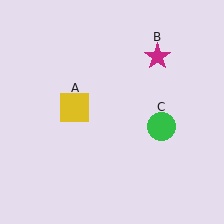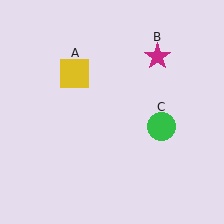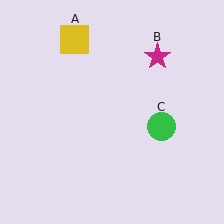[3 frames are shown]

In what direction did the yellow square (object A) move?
The yellow square (object A) moved up.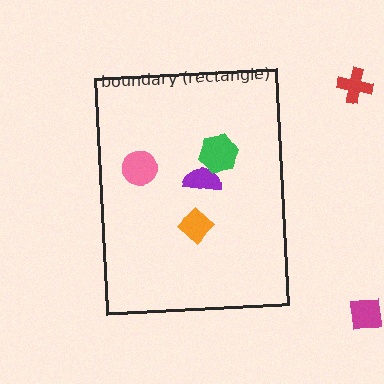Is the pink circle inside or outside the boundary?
Inside.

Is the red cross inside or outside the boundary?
Outside.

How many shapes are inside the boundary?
4 inside, 2 outside.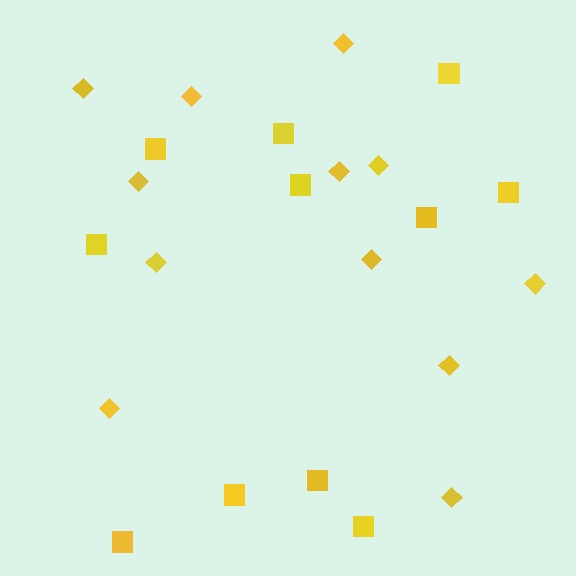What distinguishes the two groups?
There are 2 groups: one group of diamonds (12) and one group of squares (11).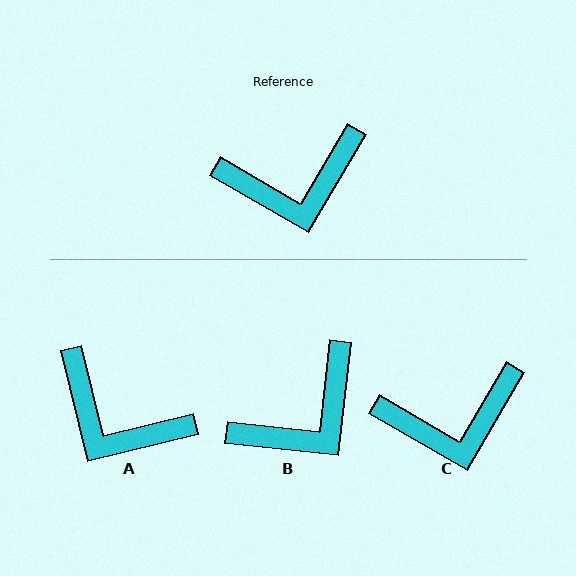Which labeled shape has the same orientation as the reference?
C.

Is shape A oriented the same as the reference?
No, it is off by about 46 degrees.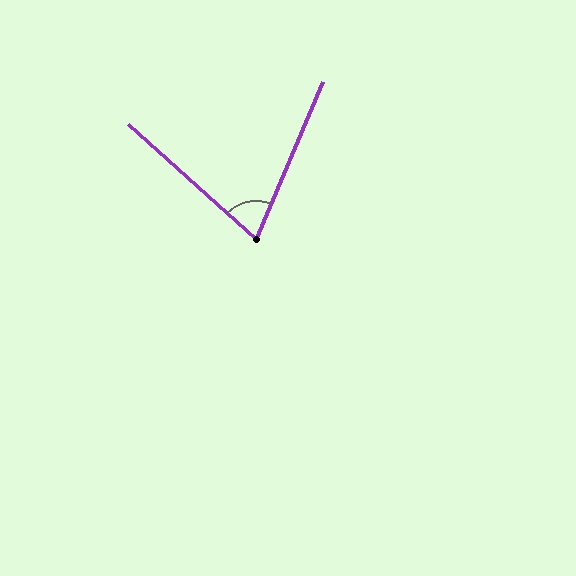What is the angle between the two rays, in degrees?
Approximately 71 degrees.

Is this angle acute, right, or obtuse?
It is acute.